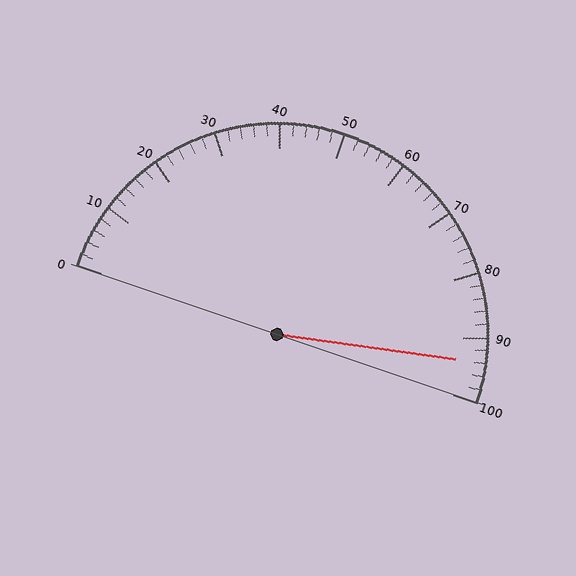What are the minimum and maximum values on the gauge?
The gauge ranges from 0 to 100.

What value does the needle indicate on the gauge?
The needle indicates approximately 94.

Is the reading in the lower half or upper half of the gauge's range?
The reading is in the upper half of the range (0 to 100).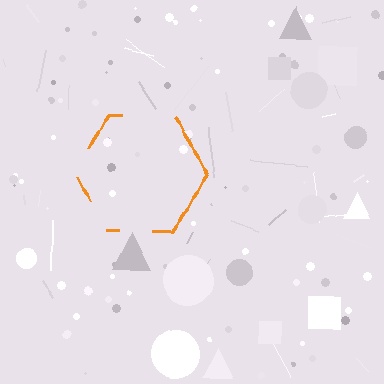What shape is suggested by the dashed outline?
The dashed outline suggests a hexagon.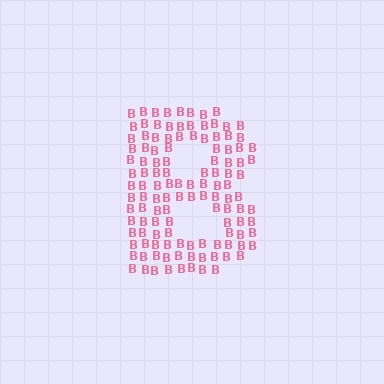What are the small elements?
The small elements are letter B's.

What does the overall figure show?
The overall figure shows the letter B.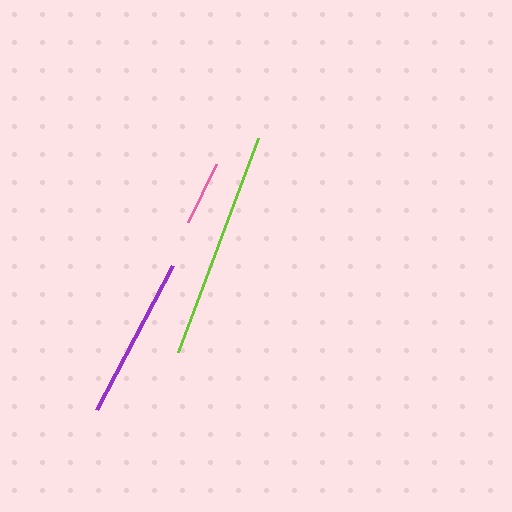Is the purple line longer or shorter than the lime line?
The lime line is longer than the purple line.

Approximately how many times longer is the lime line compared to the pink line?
The lime line is approximately 3.5 times the length of the pink line.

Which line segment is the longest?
The lime line is the longest at approximately 229 pixels.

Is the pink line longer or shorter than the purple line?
The purple line is longer than the pink line.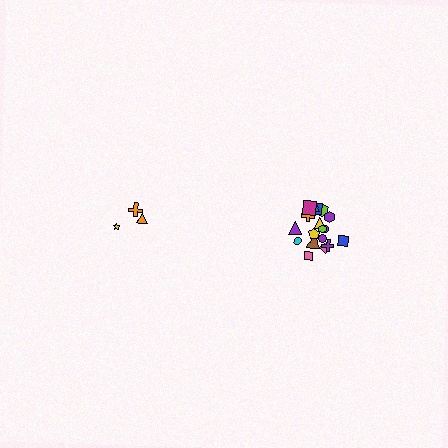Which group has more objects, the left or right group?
The right group.